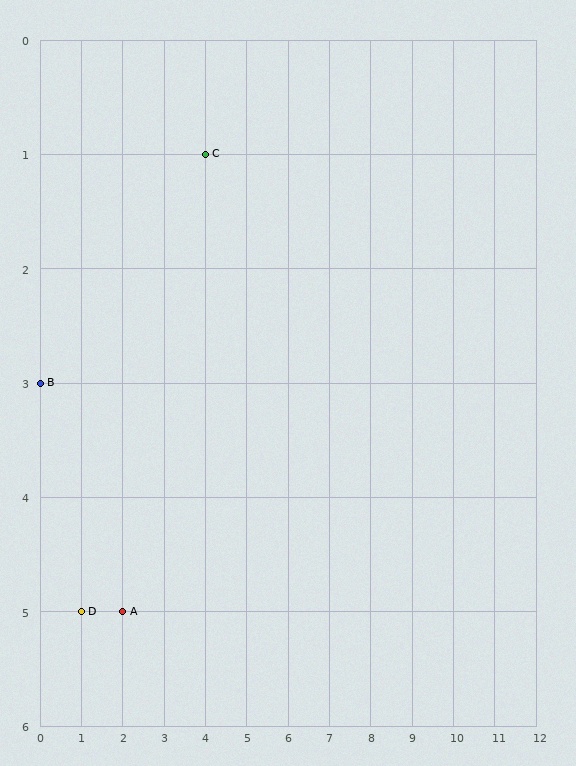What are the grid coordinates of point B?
Point B is at grid coordinates (0, 3).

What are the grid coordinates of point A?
Point A is at grid coordinates (2, 5).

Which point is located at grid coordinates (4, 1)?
Point C is at (4, 1).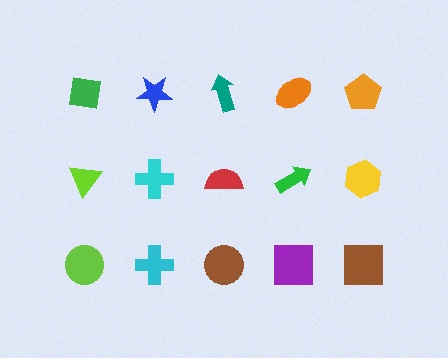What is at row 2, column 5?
A yellow hexagon.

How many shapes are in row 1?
5 shapes.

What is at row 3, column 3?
A brown circle.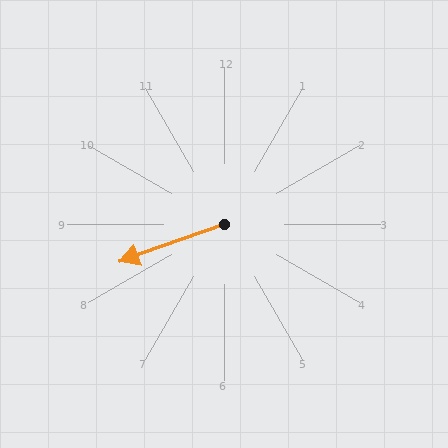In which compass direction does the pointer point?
West.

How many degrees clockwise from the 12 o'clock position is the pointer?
Approximately 250 degrees.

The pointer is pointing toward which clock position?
Roughly 8 o'clock.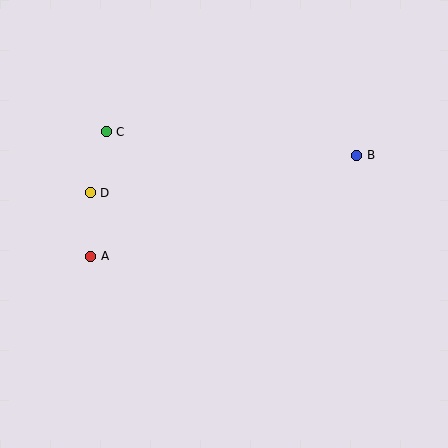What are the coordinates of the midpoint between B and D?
The midpoint between B and D is at (223, 174).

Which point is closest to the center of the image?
Point A at (91, 256) is closest to the center.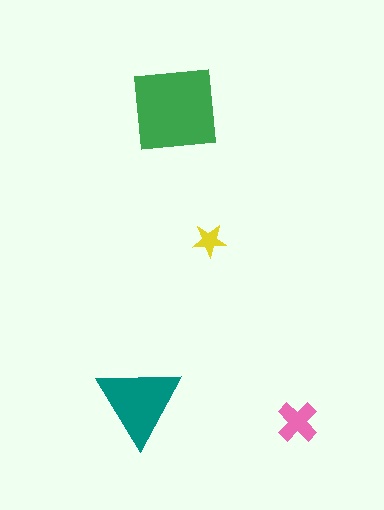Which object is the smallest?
The yellow star.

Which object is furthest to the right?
The pink cross is rightmost.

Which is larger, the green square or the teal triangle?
The green square.